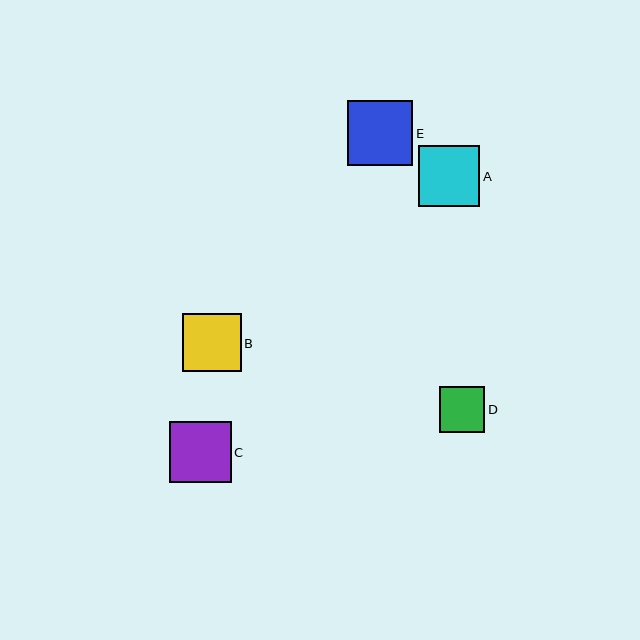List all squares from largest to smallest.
From largest to smallest: E, C, A, B, D.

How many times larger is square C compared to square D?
Square C is approximately 1.3 times the size of square D.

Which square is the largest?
Square E is the largest with a size of approximately 65 pixels.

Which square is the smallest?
Square D is the smallest with a size of approximately 46 pixels.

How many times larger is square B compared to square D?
Square B is approximately 1.3 times the size of square D.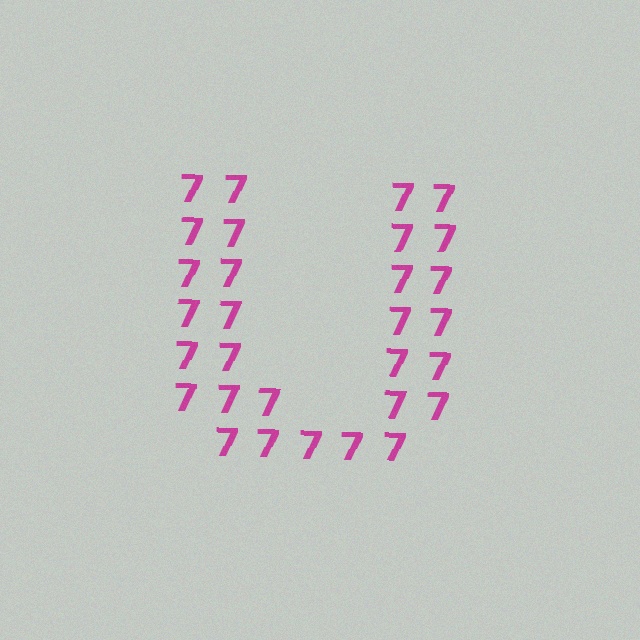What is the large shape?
The large shape is the letter U.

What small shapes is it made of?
It is made of small digit 7's.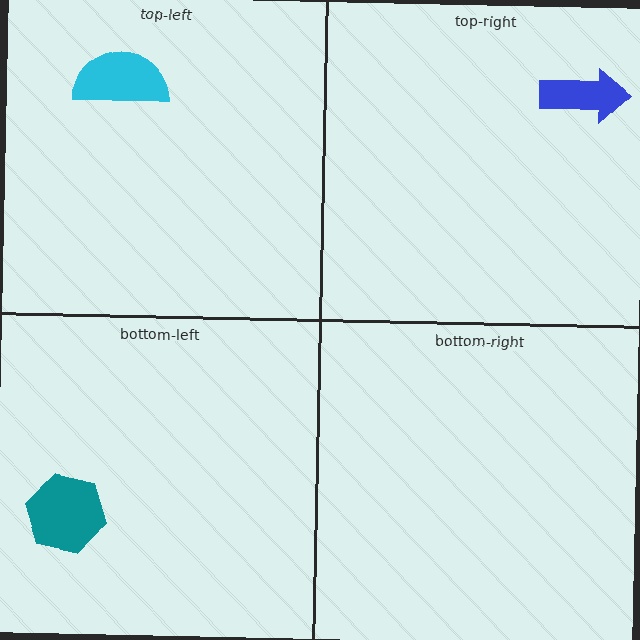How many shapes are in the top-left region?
1.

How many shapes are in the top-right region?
1.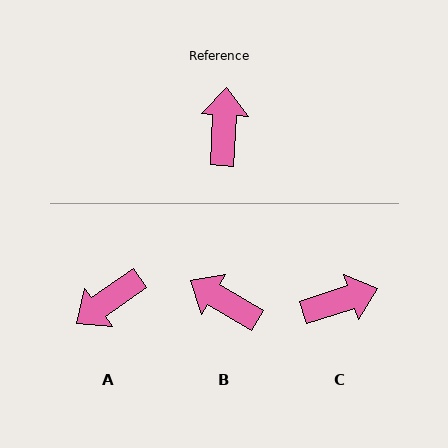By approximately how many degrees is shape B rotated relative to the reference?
Approximately 63 degrees counter-clockwise.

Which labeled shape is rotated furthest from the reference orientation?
A, about 129 degrees away.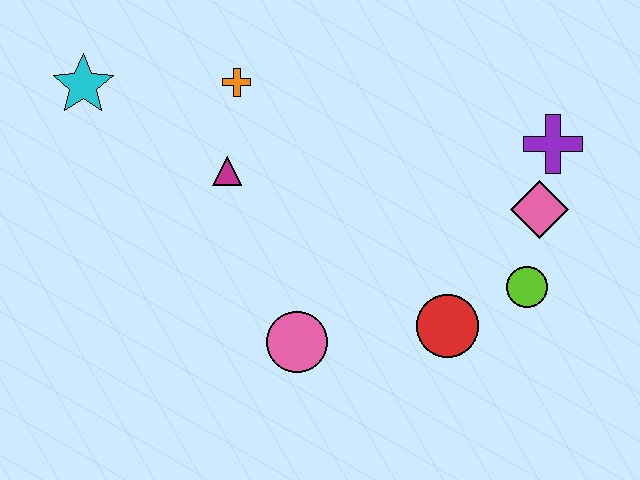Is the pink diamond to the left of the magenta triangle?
No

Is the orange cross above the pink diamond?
Yes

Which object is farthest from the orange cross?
The lime circle is farthest from the orange cross.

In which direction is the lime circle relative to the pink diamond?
The lime circle is below the pink diamond.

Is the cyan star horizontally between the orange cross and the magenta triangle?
No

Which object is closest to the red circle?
The lime circle is closest to the red circle.